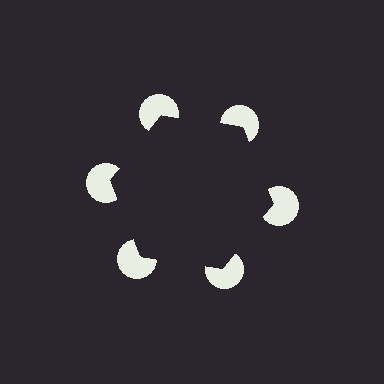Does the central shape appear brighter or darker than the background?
It typically appears slightly darker than the background, even though no actual brightness change is drawn.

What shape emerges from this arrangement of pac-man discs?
An illusory hexagon — its edges are inferred from the aligned wedge cuts in the pac-man discs, not physically drawn.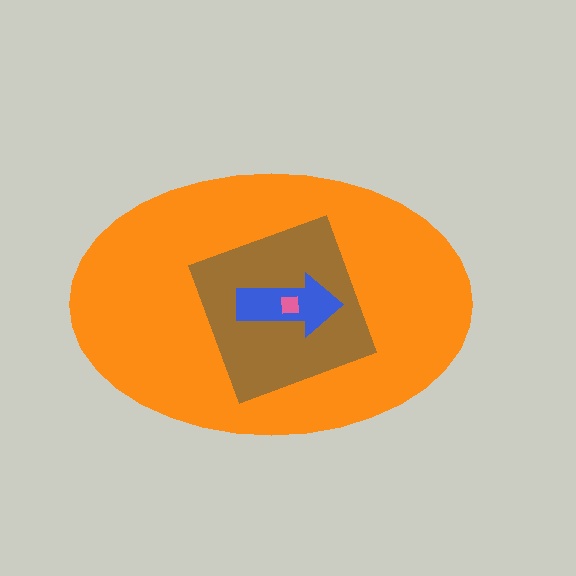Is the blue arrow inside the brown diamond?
Yes.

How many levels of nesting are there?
4.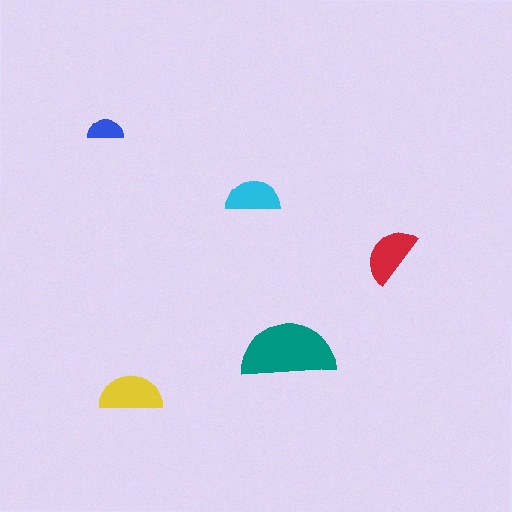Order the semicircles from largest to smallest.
the teal one, the yellow one, the red one, the cyan one, the blue one.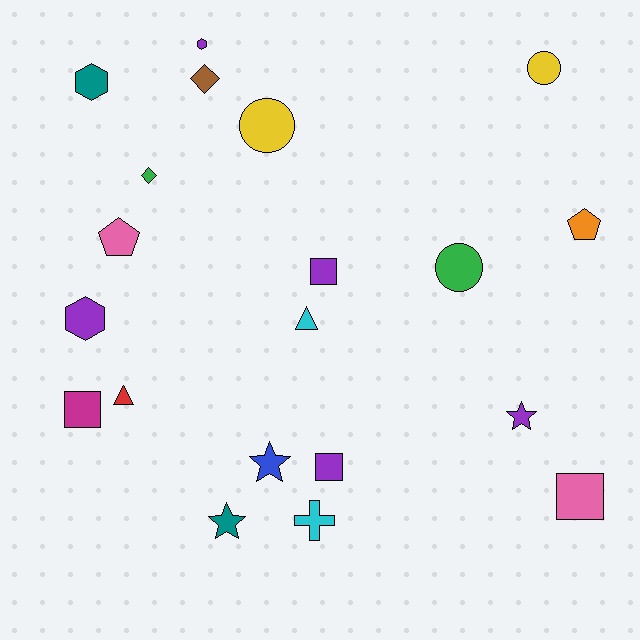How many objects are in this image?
There are 20 objects.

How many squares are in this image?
There are 4 squares.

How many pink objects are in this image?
There are 2 pink objects.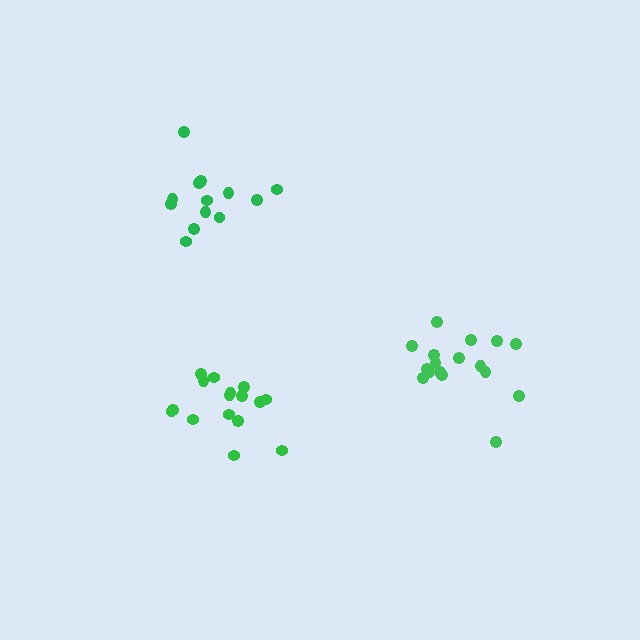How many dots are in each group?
Group 1: 16 dots, Group 2: 17 dots, Group 3: 13 dots (46 total).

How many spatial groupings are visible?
There are 3 spatial groupings.